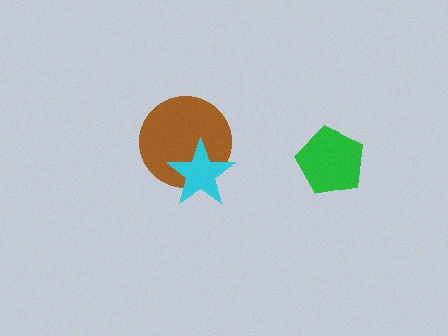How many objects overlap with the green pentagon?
0 objects overlap with the green pentagon.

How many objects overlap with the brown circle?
1 object overlaps with the brown circle.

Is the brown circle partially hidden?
Yes, it is partially covered by another shape.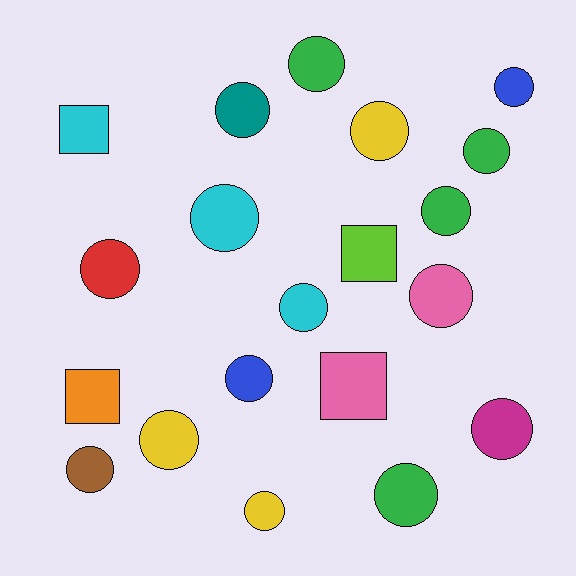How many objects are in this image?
There are 20 objects.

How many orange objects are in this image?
There is 1 orange object.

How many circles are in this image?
There are 16 circles.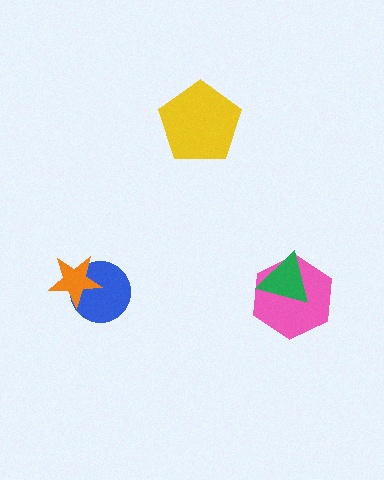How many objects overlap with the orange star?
1 object overlaps with the orange star.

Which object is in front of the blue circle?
The orange star is in front of the blue circle.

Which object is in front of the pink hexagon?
The green triangle is in front of the pink hexagon.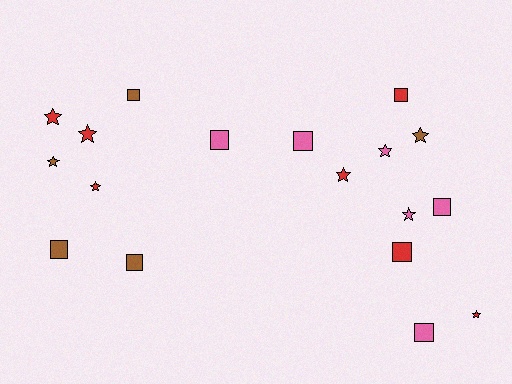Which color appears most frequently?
Red, with 7 objects.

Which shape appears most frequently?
Star, with 9 objects.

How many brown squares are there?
There are 3 brown squares.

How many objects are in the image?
There are 18 objects.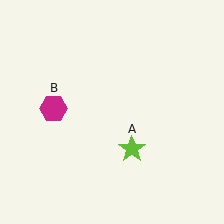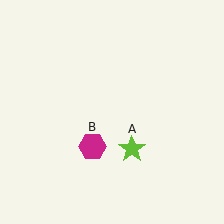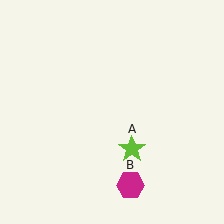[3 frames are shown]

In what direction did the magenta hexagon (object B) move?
The magenta hexagon (object B) moved down and to the right.